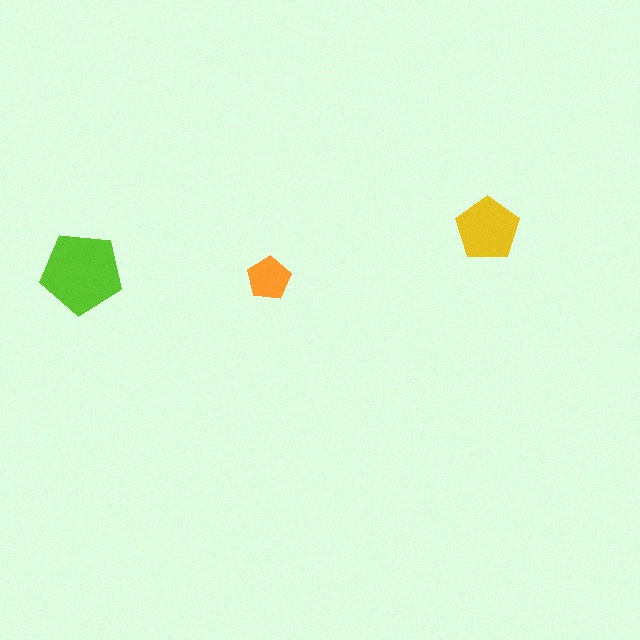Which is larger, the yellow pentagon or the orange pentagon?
The yellow one.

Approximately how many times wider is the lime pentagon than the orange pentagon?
About 2 times wider.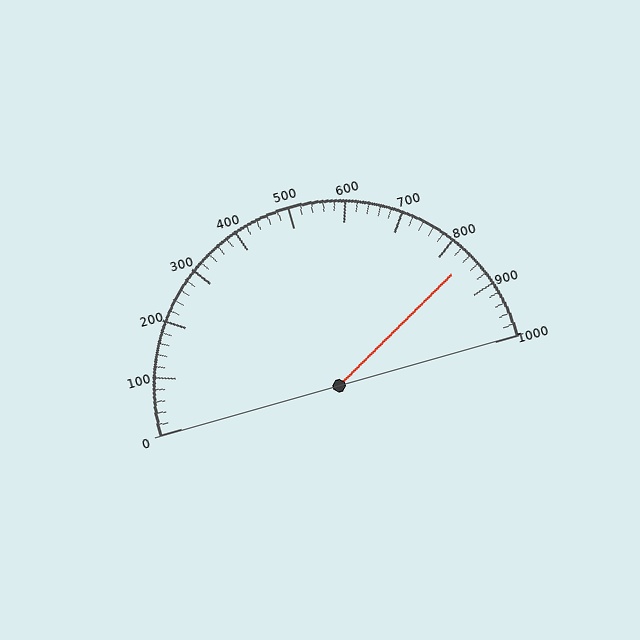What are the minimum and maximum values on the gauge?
The gauge ranges from 0 to 1000.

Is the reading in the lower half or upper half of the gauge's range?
The reading is in the upper half of the range (0 to 1000).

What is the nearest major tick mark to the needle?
The nearest major tick mark is 800.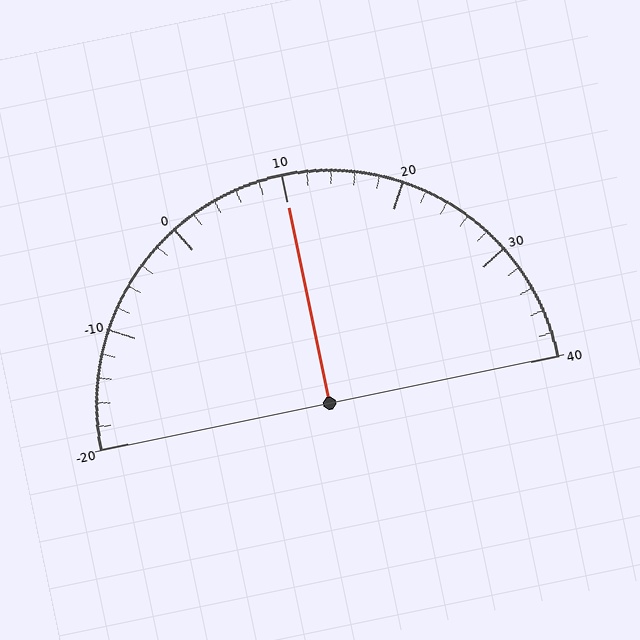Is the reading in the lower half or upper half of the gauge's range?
The reading is in the upper half of the range (-20 to 40).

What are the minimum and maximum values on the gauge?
The gauge ranges from -20 to 40.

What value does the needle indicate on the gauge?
The needle indicates approximately 10.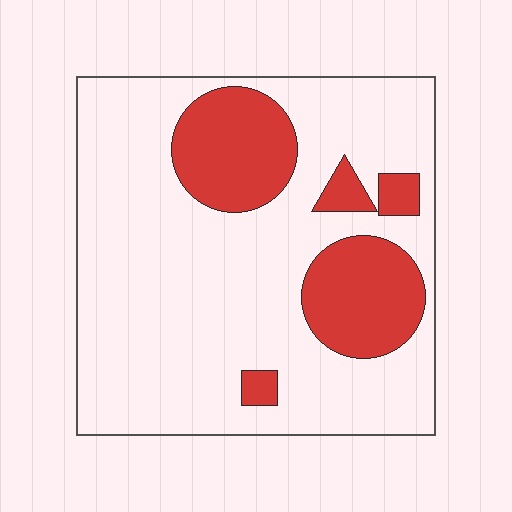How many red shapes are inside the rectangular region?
5.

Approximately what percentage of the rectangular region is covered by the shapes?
Approximately 25%.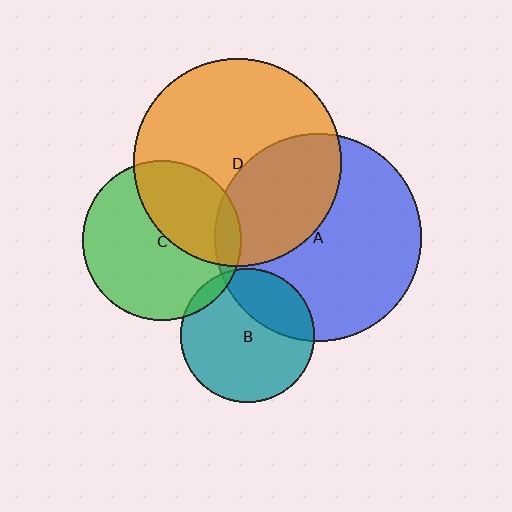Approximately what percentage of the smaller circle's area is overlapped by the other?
Approximately 35%.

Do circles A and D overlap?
Yes.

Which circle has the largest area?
Circle D (orange).